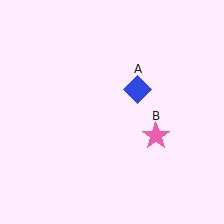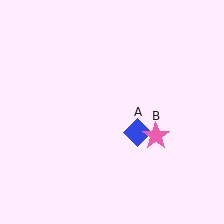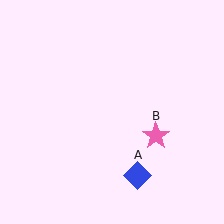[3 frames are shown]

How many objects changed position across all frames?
1 object changed position: blue diamond (object A).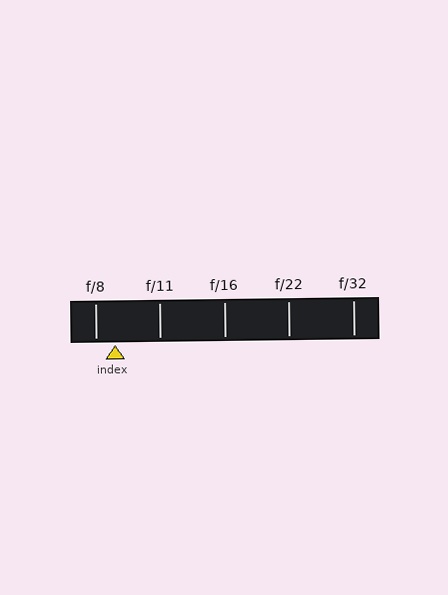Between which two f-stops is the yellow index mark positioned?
The index mark is between f/8 and f/11.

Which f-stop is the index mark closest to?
The index mark is closest to f/8.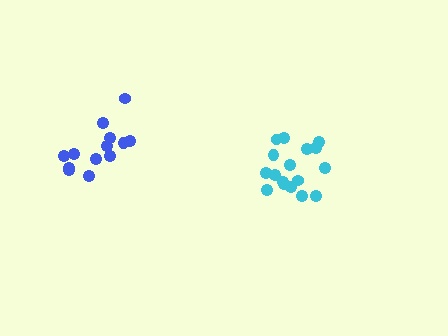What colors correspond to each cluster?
The clusters are colored: blue, cyan.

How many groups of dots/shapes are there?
There are 2 groups.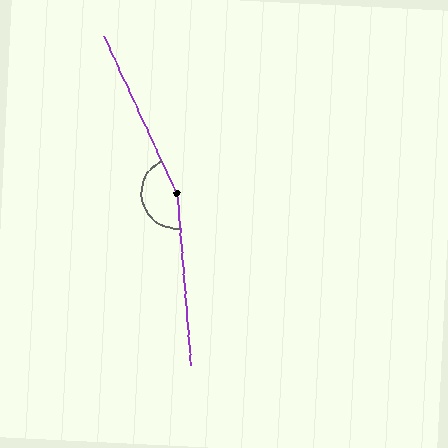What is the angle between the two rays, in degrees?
Approximately 160 degrees.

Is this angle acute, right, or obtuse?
It is obtuse.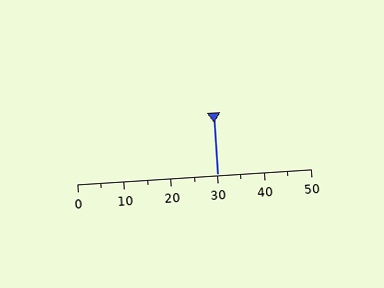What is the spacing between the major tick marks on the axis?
The major ticks are spaced 10 apart.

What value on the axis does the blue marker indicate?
The marker indicates approximately 30.